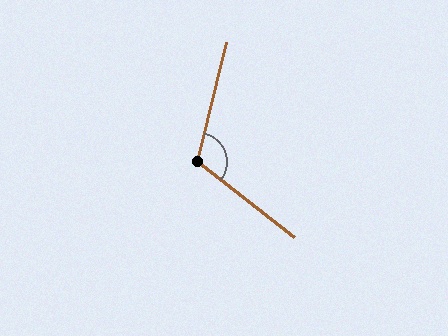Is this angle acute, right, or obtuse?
It is obtuse.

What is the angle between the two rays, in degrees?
Approximately 115 degrees.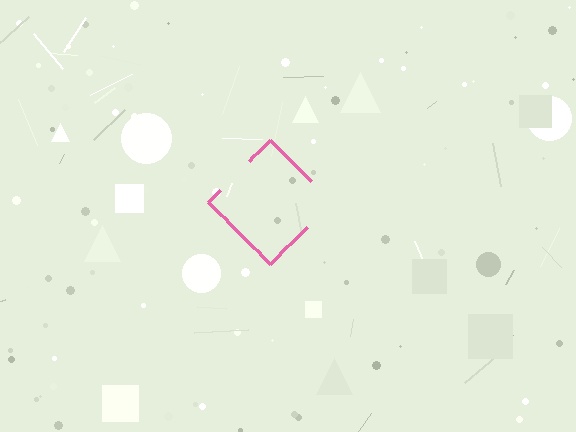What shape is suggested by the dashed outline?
The dashed outline suggests a diamond.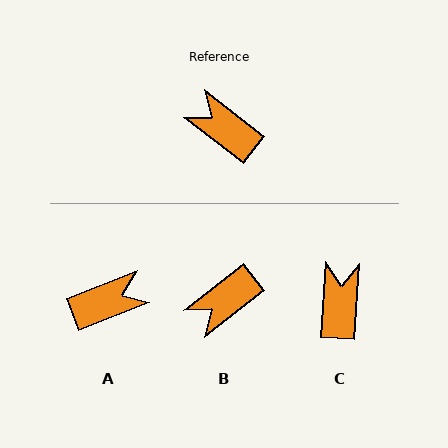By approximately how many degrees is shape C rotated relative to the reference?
Approximately 57 degrees clockwise.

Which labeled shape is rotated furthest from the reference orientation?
A, about 122 degrees away.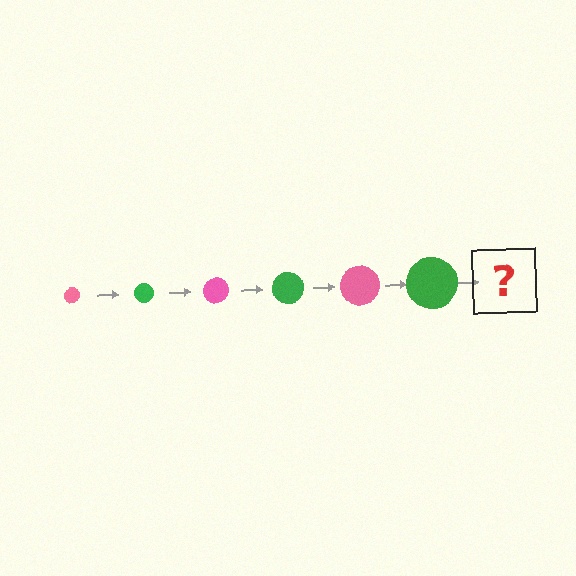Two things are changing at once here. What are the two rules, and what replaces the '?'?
The two rules are that the circle grows larger each step and the color cycles through pink and green. The '?' should be a pink circle, larger than the previous one.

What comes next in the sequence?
The next element should be a pink circle, larger than the previous one.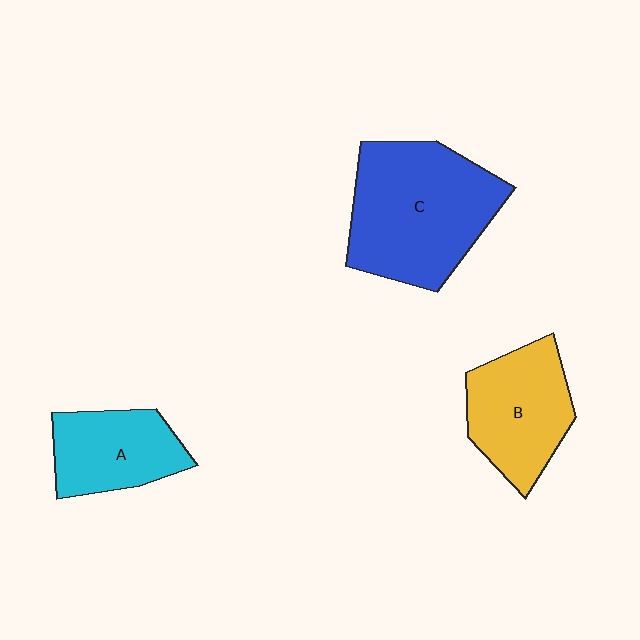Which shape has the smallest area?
Shape A (cyan).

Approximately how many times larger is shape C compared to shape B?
Approximately 1.5 times.